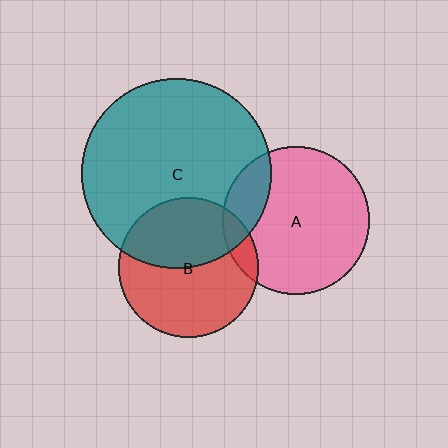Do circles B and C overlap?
Yes.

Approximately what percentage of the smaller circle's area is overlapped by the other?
Approximately 40%.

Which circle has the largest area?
Circle C (teal).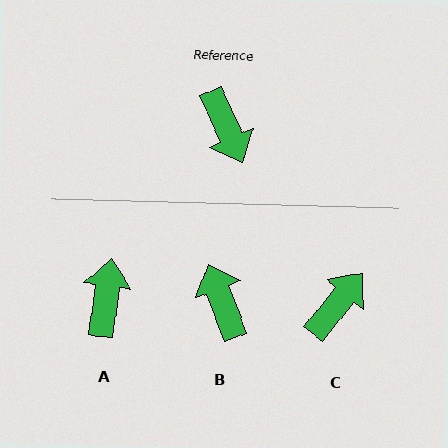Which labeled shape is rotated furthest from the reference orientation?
B, about 177 degrees away.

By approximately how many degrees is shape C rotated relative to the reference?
Approximately 117 degrees counter-clockwise.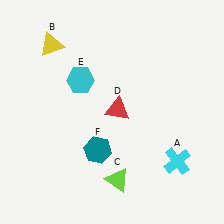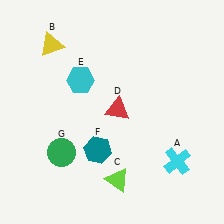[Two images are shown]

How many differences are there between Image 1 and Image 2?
There is 1 difference between the two images.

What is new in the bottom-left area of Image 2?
A green circle (G) was added in the bottom-left area of Image 2.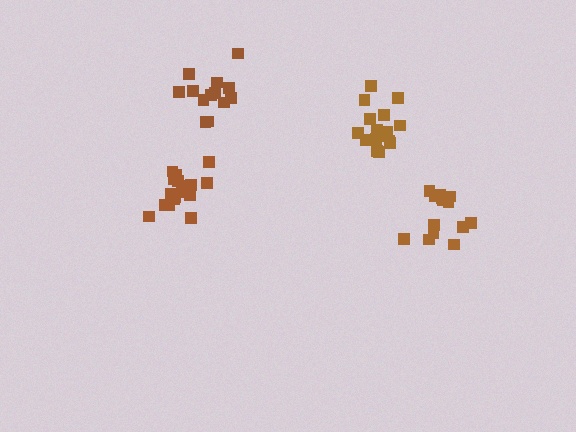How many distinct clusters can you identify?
There are 4 distinct clusters.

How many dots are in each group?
Group 1: 14 dots, Group 2: 18 dots, Group 3: 17 dots, Group 4: 13 dots (62 total).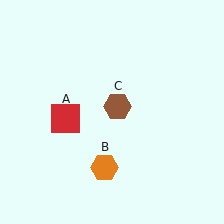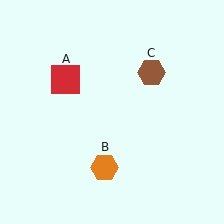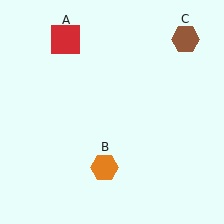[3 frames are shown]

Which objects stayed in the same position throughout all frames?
Orange hexagon (object B) remained stationary.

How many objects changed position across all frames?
2 objects changed position: red square (object A), brown hexagon (object C).